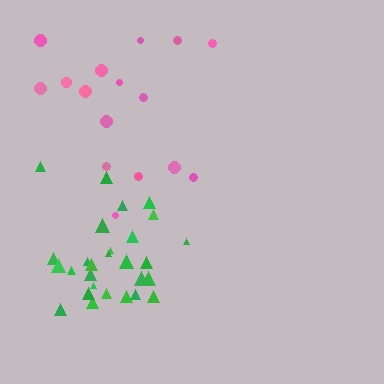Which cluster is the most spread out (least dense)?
Pink.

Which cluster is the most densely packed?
Green.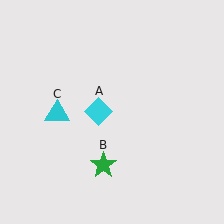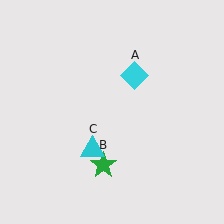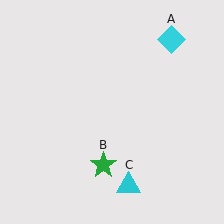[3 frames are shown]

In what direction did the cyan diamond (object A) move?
The cyan diamond (object A) moved up and to the right.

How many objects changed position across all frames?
2 objects changed position: cyan diamond (object A), cyan triangle (object C).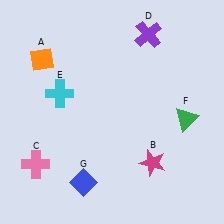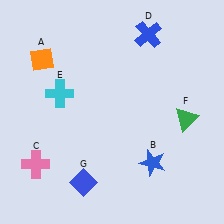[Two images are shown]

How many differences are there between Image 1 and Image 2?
There are 2 differences between the two images.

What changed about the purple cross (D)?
In Image 1, D is purple. In Image 2, it changed to blue.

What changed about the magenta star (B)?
In Image 1, B is magenta. In Image 2, it changed to blue.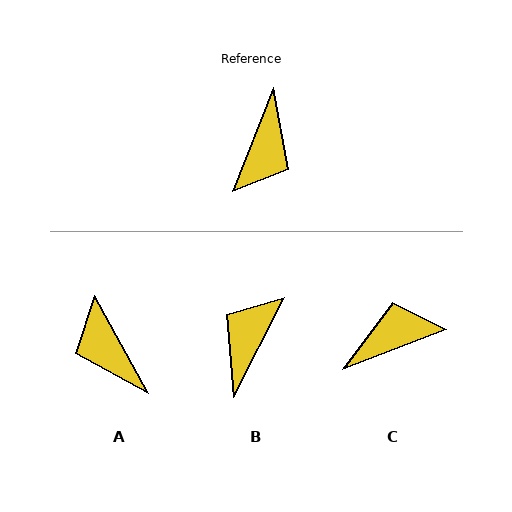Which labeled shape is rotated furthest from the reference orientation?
B, about 175 degrees away.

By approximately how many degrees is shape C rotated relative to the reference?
Approximately 133 degrees counter-clockwise.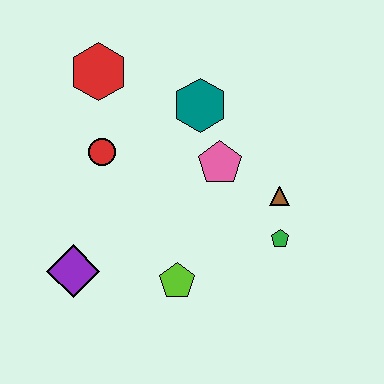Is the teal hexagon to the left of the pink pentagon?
Yes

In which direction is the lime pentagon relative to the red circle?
The lime pentagon is below the red circle.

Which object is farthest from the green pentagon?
The red hexagon is farthest from the green pentagon.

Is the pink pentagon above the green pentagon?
Yes